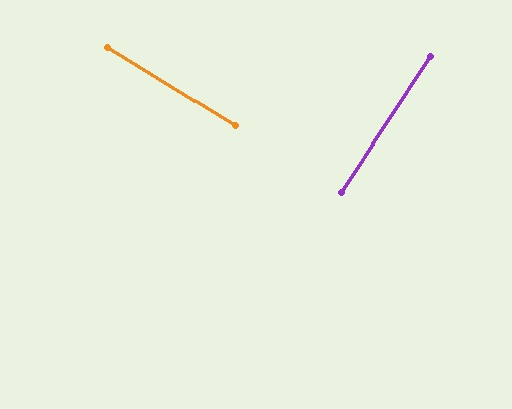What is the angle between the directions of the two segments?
Approximately 88 degrees.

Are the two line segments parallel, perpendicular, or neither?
Perpendicular — they meet at approximately 88°.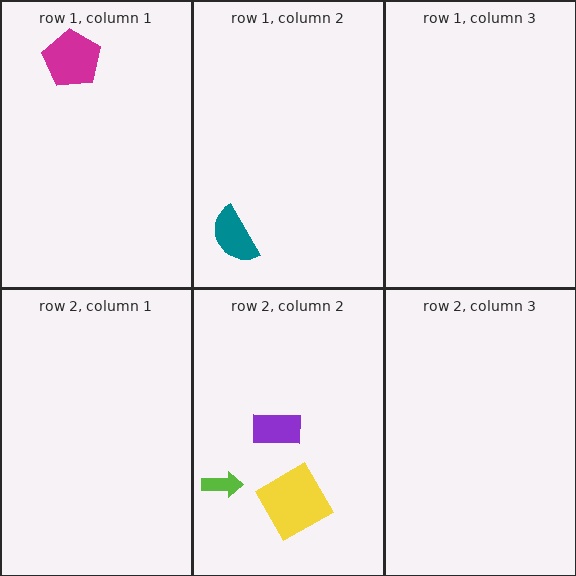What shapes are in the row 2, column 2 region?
The lime arrow, the yellow square, the purple rectangle.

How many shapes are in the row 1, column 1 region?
1.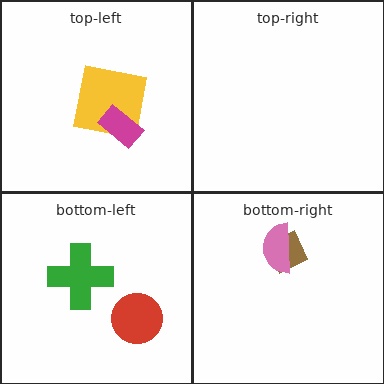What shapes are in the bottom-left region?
The green cross, the red circle.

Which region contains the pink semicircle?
The bottom-right region.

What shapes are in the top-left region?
The yellow square, the magenta rectangle.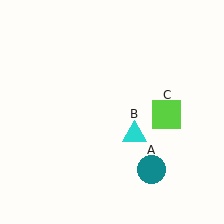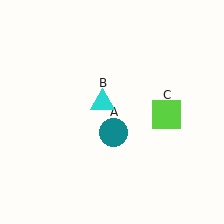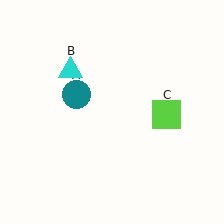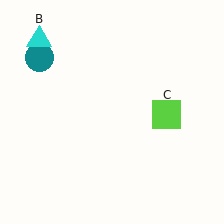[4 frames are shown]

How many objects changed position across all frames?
2 objects changed position: teal circle (object A), cyan triangle (object B).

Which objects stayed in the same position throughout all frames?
Lime square (object C) remained stationary.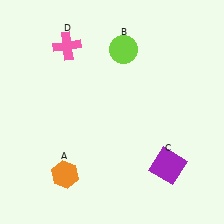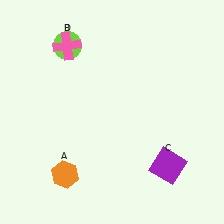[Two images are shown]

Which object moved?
The lime circle (B) moved left.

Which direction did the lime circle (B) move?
The lime circle (B) moved left.